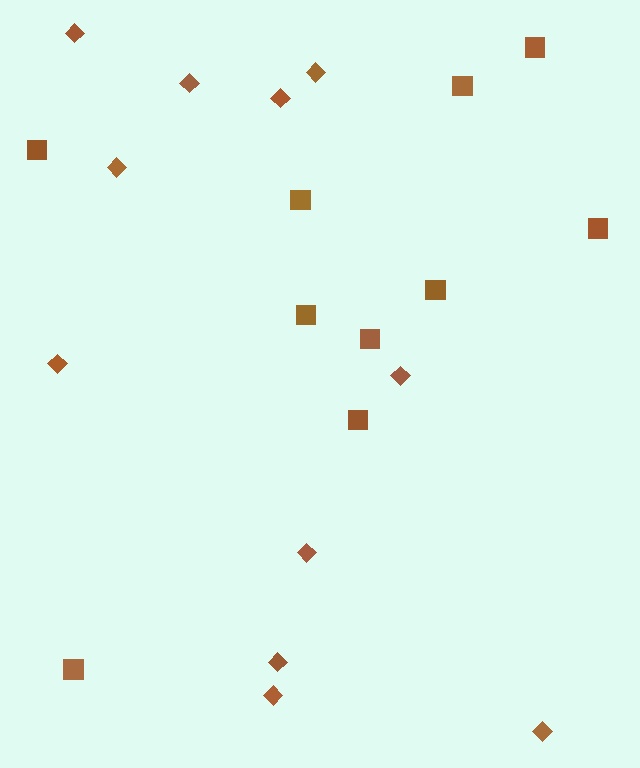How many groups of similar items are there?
There are 2 groups: one group of squares (10) and one group of diamonds (11).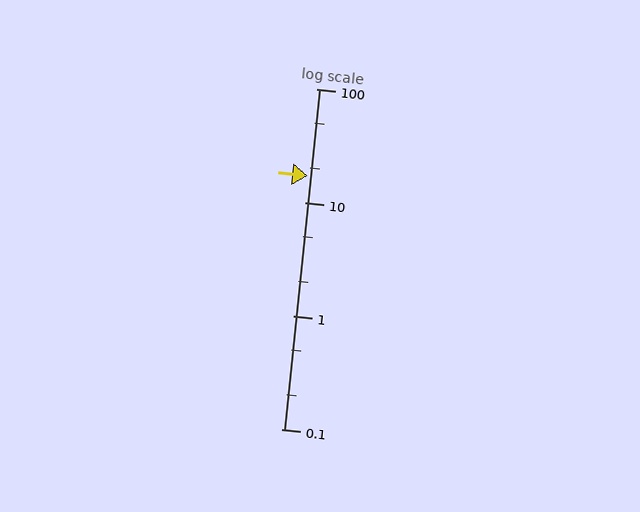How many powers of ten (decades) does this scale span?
The scale spans 3 decades, from 0.1 to 100.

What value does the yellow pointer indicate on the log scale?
The pointer indicates approximately 17.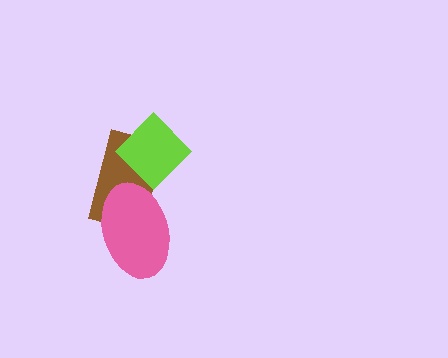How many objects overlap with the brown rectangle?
2 objects overlap with the brown rectangle.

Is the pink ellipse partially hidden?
No, no other shape covers it.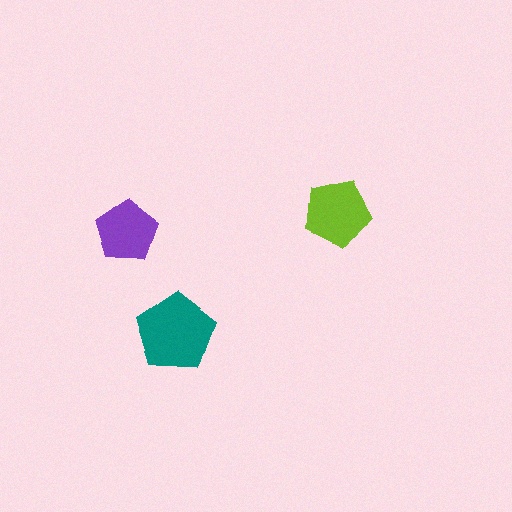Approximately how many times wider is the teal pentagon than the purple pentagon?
About 1.5 times wider.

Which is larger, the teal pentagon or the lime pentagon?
The teal one.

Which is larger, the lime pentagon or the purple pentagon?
The lime one.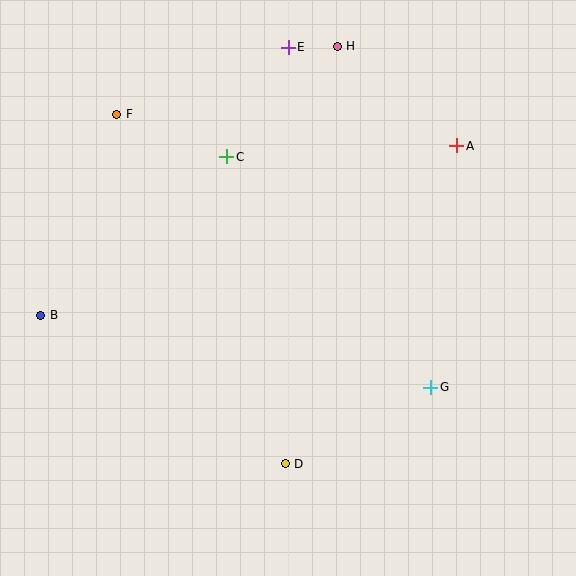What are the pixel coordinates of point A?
Point A is at (457, 146).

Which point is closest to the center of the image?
Point C at (227, 157) is closest to the center.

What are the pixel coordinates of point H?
Point H is at (337, 46).